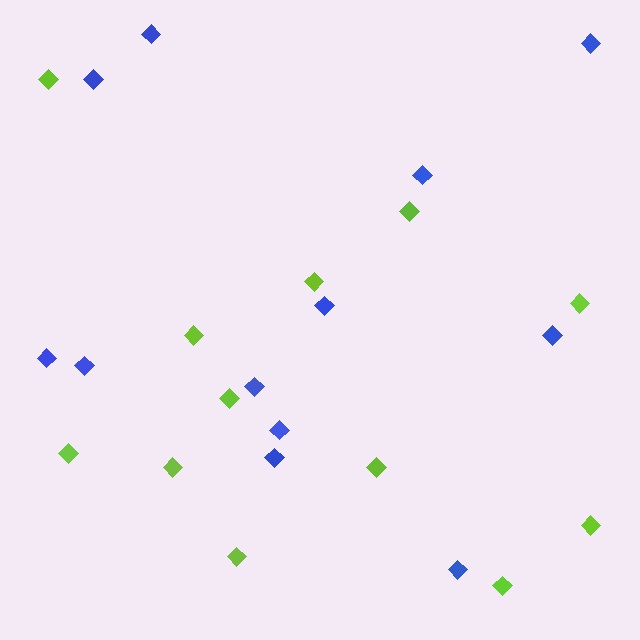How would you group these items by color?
There are 2 groups: one group of blue diamonds (12) and one group of lime diamonds (12).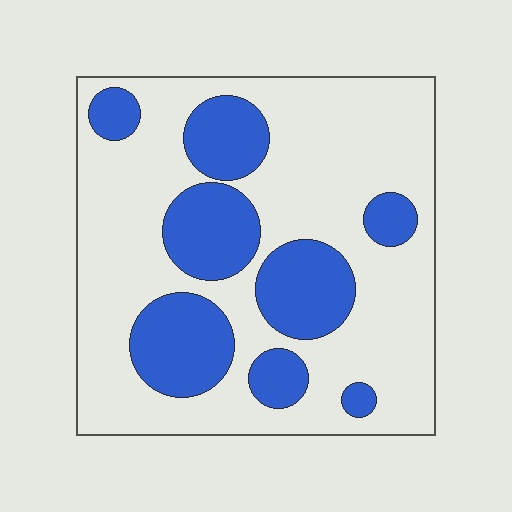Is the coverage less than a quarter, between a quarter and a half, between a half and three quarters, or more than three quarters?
Between a quarter and a half.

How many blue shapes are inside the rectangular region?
8.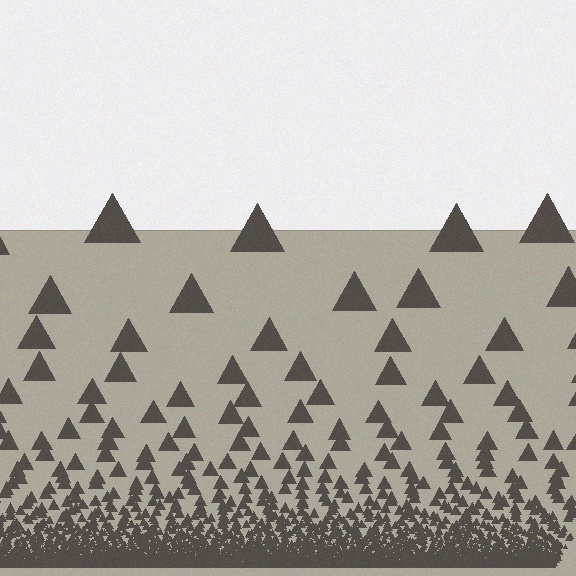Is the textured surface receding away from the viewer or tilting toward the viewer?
The surface appears to tilt toward the viewer. Texture elements get larger and sparser toward the top.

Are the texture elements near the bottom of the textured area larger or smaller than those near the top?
Smaller. The gradient is inverted — elements near the bottom are smaller and denser.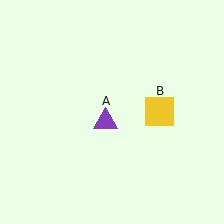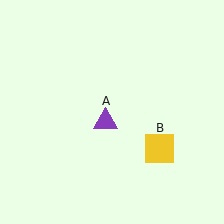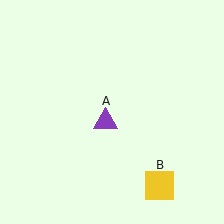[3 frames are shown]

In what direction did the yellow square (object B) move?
The yellow square (object B) moved down.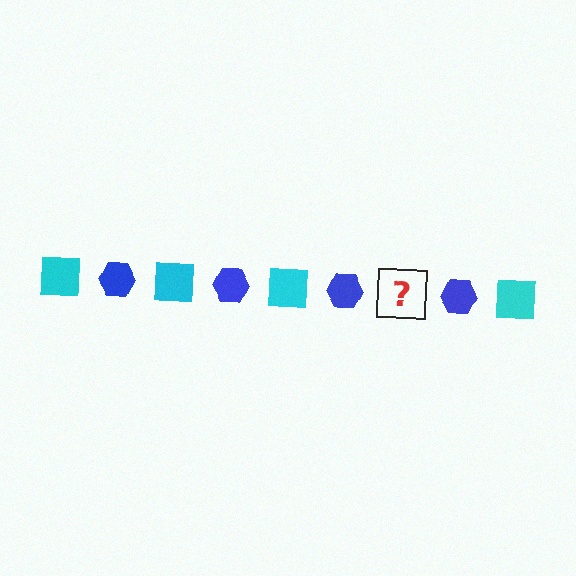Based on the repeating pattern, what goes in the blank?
The blank should be a cyan square.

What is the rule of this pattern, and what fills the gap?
The rule is that the pattern alternates between cyan square and blue hexagon. The gap should be filled with a cyan square.